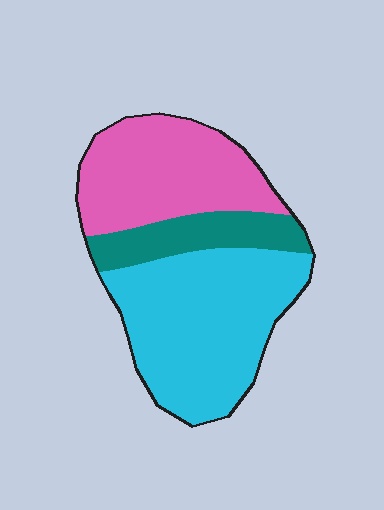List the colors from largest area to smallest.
From largest to smallest: cyan, pink, teal.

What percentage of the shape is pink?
Pink takes up about one third (1/3) of the shape.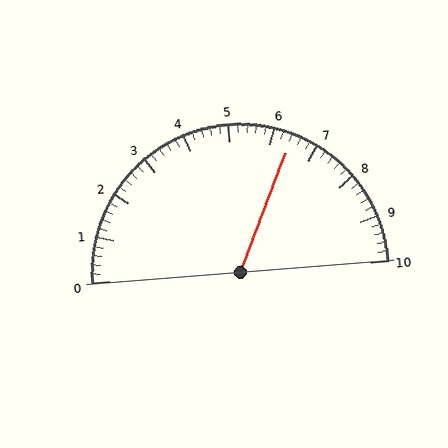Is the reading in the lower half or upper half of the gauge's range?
The reading is in the upper half of the range (0 to 10).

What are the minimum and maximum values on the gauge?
The gauge ranges from 0 to 10.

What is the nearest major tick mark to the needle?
The nearest major tick mark is 6.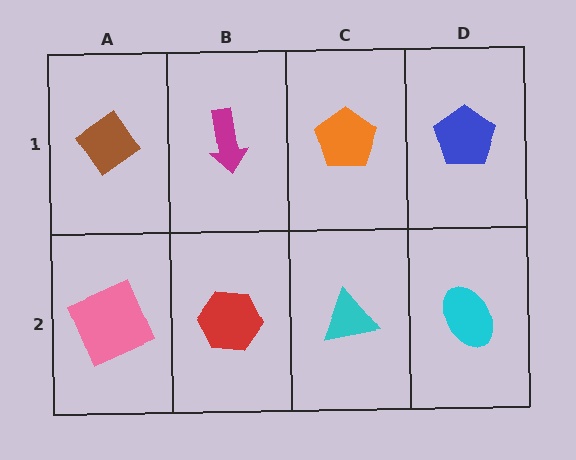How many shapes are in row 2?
4 shapes.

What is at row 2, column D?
A cyan ellipse.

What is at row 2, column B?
A red hexagon.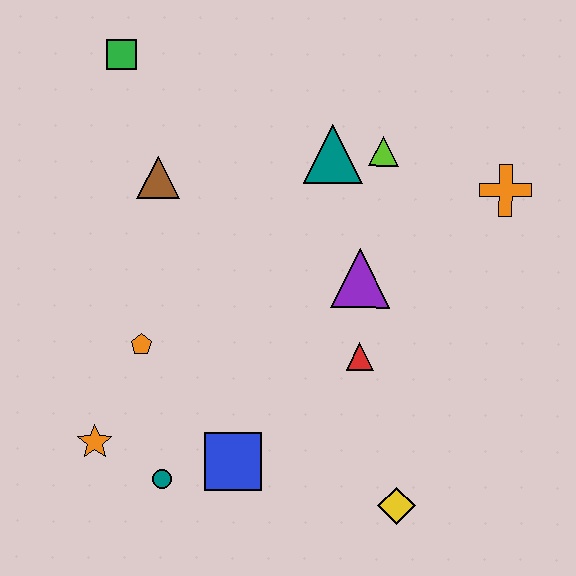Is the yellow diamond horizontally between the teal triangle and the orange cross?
Yes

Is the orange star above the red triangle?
No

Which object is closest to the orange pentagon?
The orange star is closest to the orange pentagon.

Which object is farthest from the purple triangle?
The green square is farthest from the purple triangle.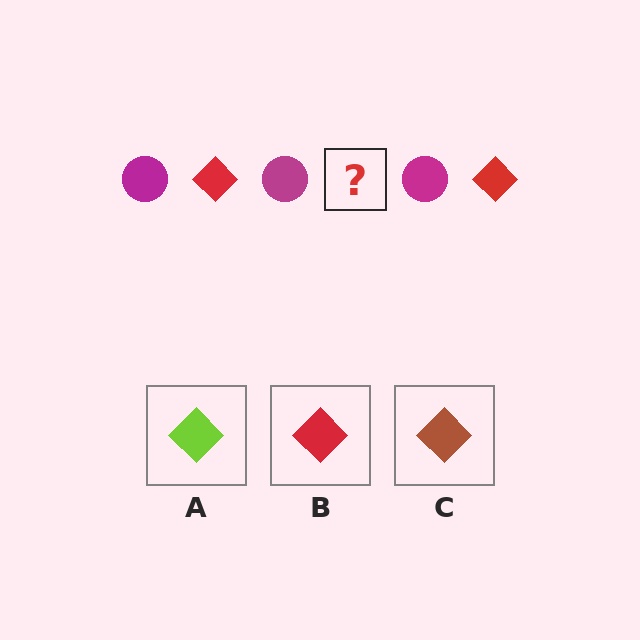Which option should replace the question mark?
Option B.